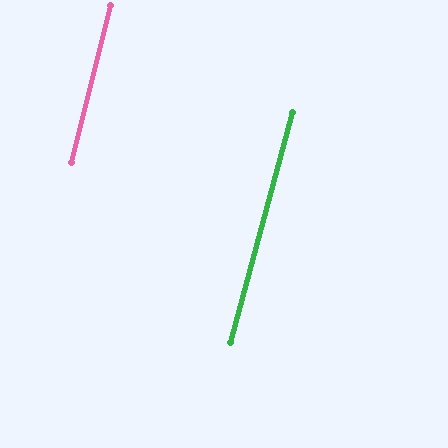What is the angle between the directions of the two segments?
Approximately 1 degree.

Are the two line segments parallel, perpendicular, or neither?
Parallel — their directions differ by only 1.1°.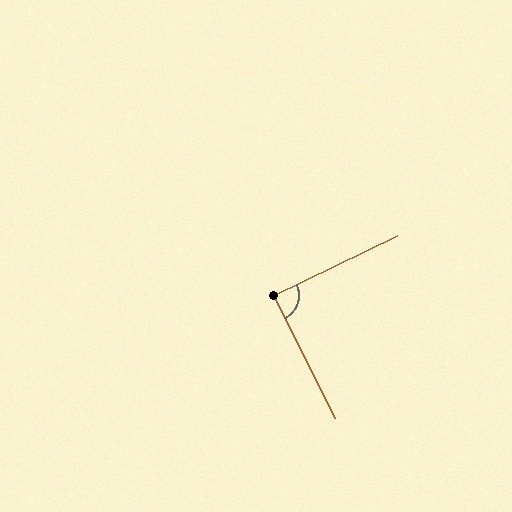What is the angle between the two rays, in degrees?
Approximately 90 degrees.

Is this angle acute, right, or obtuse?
It is approximately a right angle.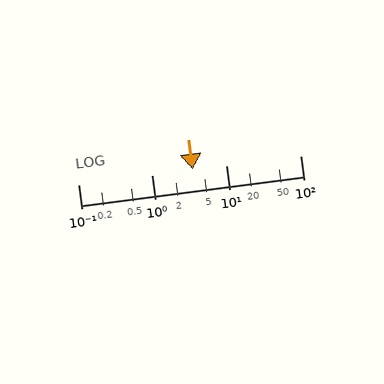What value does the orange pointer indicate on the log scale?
The pointer indicates approximately 3.5.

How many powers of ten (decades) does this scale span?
The scale spans 3 decades, from 0.1 to 100.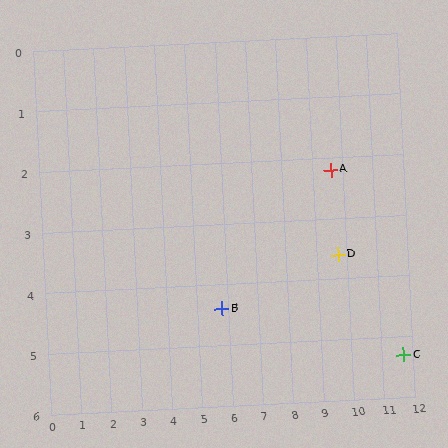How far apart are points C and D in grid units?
Points C and D are about 2.6 grid units apart.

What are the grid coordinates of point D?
Point D is at approximately (9.7, 3.6).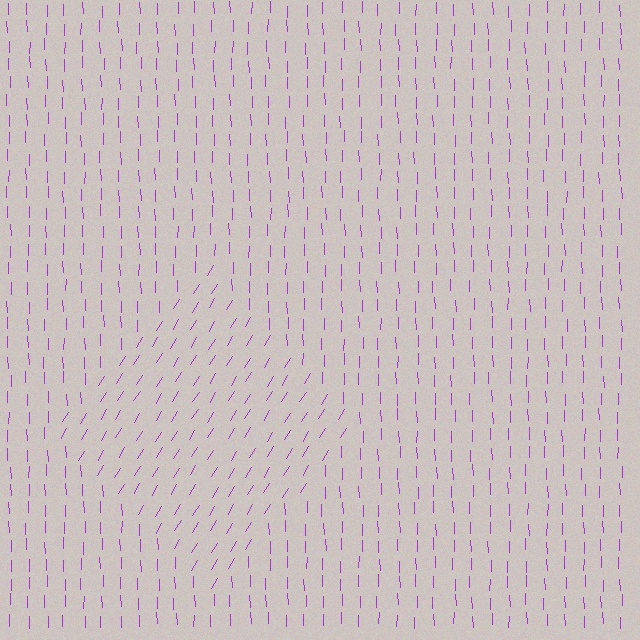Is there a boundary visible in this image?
Yes, there is a texture boundary formed by a change in line orientation.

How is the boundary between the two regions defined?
The boundary is defined purely by a change in line orientation (approximately 33 degrees difference). All lines are the same color and thickness.